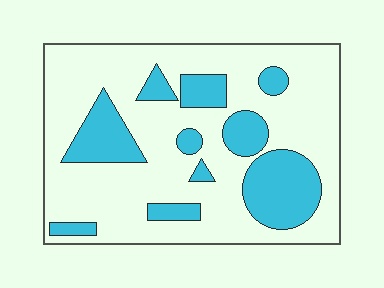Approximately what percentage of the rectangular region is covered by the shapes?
Approximately 25%.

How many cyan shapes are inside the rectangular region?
10.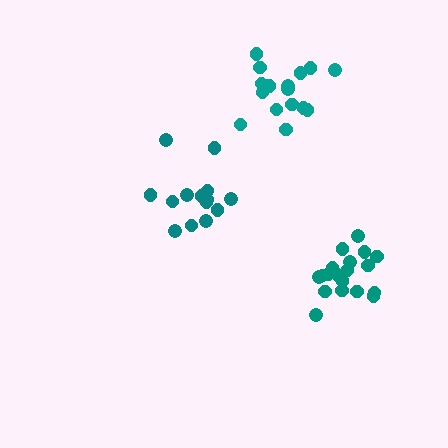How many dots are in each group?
Group 1: 15 dots, Group 2: 20 dots, Group 3: 17 dots (52 total).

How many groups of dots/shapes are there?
There are 3 groups.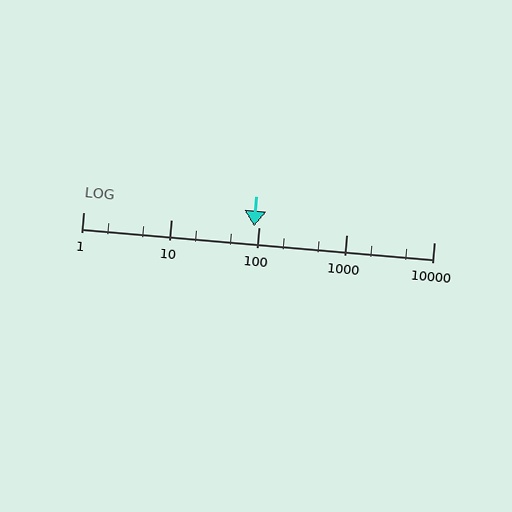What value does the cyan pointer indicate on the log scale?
The pointer indicates approximately 88.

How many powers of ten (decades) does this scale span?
The scale spans 4 decades, from 1 to 10000.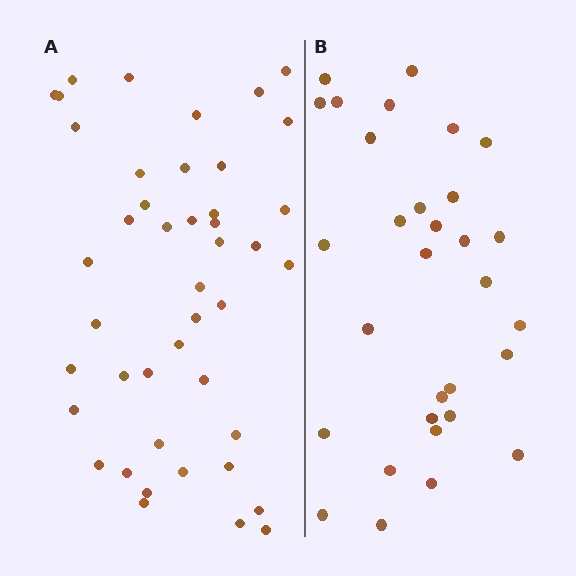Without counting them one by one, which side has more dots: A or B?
Region A (the left region) has more dots.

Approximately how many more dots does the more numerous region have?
Region A has approximately 15 more dots than region B.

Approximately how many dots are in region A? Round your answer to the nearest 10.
About 40 dots. (The exact count is 44, which rounds to 40.)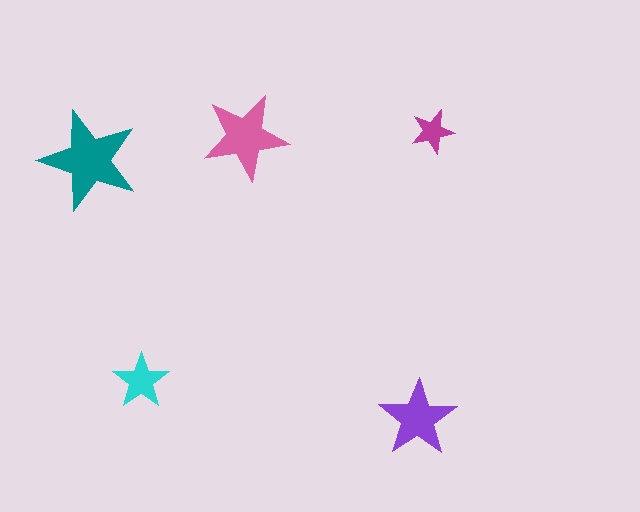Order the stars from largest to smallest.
the teal one, the pink one, the purple one, the cyan one, the magenta one.